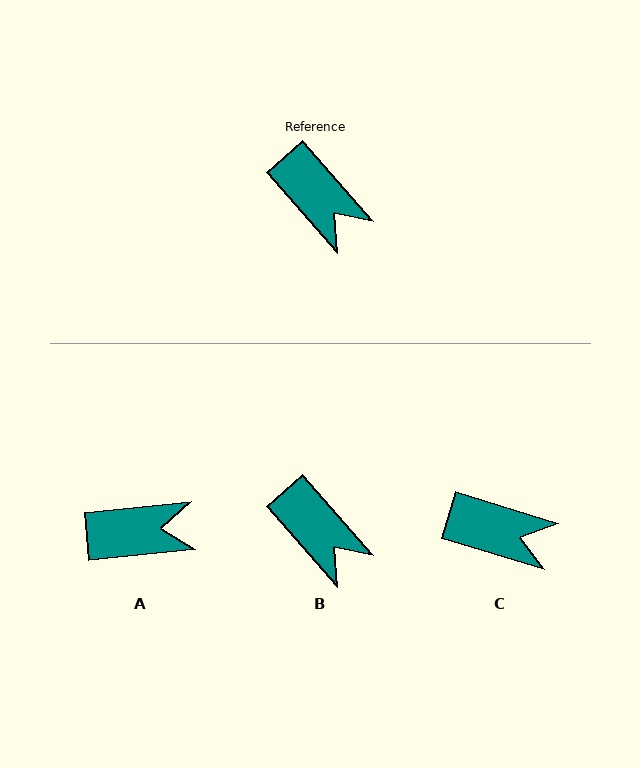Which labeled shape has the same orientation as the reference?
B.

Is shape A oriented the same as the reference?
No, it is off by about 54 degrees.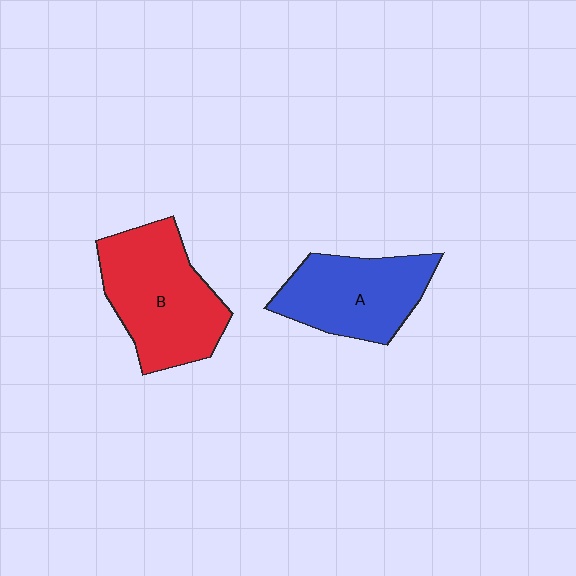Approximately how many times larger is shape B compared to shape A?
Approximately 1.2 times.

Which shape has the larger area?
Shape B (red).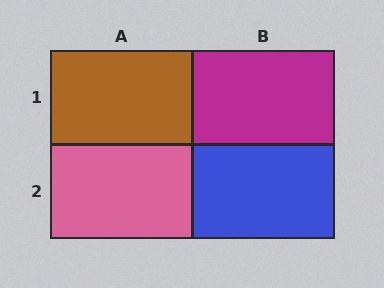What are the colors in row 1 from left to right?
Brown, magenta.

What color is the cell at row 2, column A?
Pink.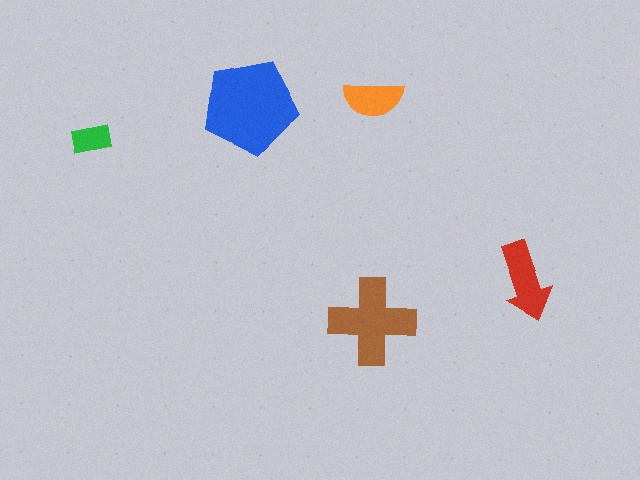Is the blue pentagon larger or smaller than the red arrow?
Larger.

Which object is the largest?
The blue pentagon.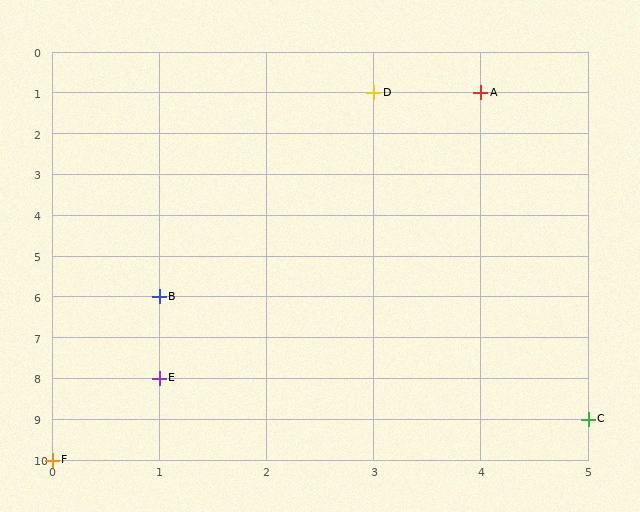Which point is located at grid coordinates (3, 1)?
Point D is at (3, 1).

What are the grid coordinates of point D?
Point D is at grid coordinates (3, 1).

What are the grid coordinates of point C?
Point C is at grid coordinates (5, 9).